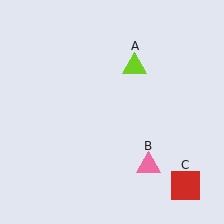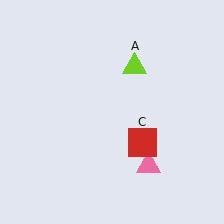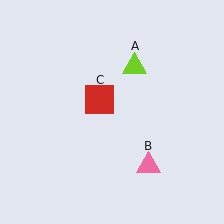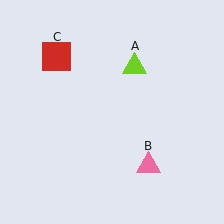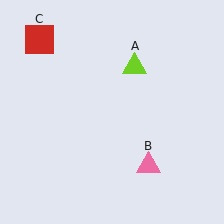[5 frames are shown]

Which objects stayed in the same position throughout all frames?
Lime triangle (object A) and pink triangle (object B) remained stationary.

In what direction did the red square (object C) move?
The red square (object C) moved up and to the left.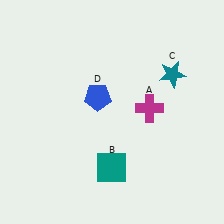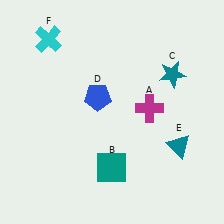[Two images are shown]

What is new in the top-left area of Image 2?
A cyan cross (F) was added in the top-left area of Image 2.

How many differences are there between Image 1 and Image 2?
There are 2 differences between the two images.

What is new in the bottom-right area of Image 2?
A teal triangle (E) was added in the bottom-right area of Image 2.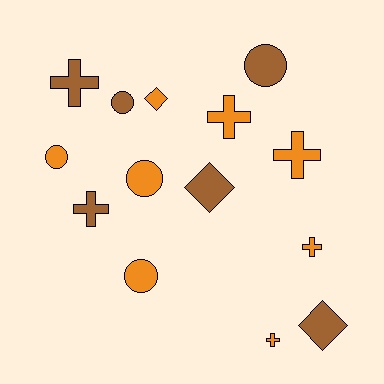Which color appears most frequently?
Orange, with 8 objects.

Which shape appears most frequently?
Cross, with 6 objects.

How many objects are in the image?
There are 14 objects.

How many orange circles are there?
There are 3 orange circles.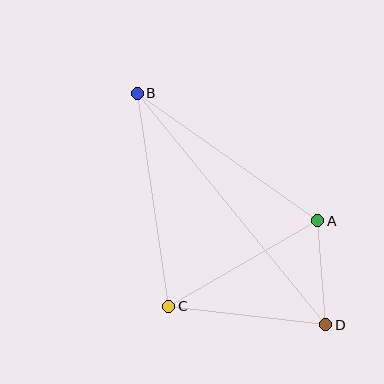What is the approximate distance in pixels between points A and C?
The distance between A and C is approximately 172 pixels.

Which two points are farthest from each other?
Points B and D are farthest from each other.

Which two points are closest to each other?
Points A and D are closest to each other.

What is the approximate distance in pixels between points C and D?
The distance between C and D is approximately 158 pixels.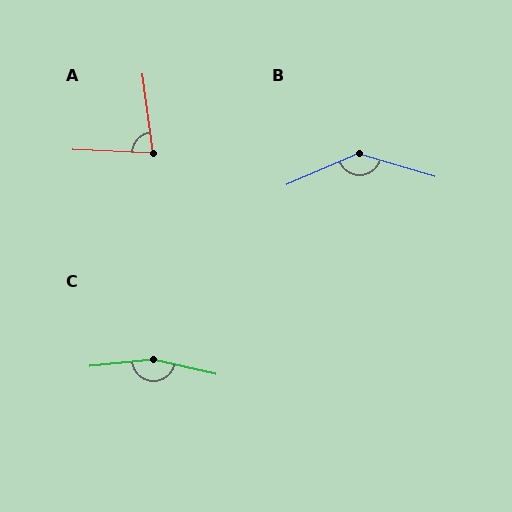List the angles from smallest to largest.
A (80°), B (140°), C (161°).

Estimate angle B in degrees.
Approximately 140 degrees.